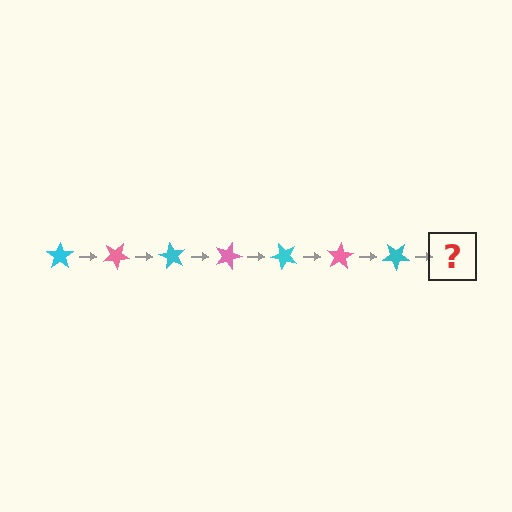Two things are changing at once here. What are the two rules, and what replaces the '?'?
The two rules are that it rotates 30 degrees each step and the color cycles through cyan and pink. The '?' should be a pink star, rotated 210 degrees from the start.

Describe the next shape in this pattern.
It should be a pink star, rotated 210 degrees from the start.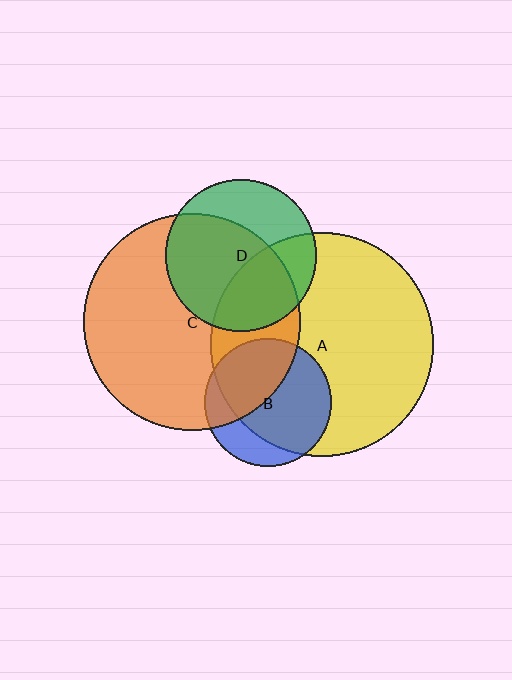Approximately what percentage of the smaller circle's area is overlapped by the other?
Approximately 75%.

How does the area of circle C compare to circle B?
Approximately 2.9 times.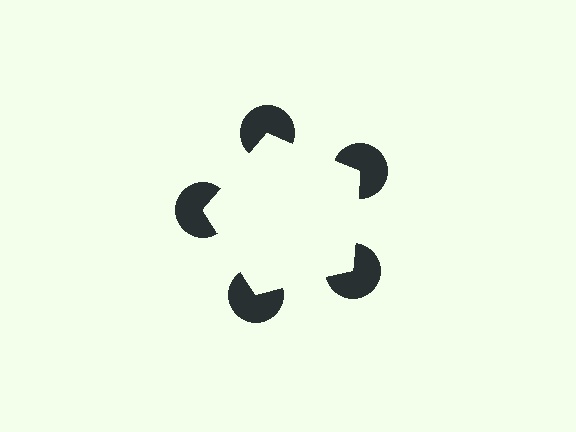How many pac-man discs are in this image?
There are 5 — one at each vertex of the illusory pentagon.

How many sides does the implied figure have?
5 sides.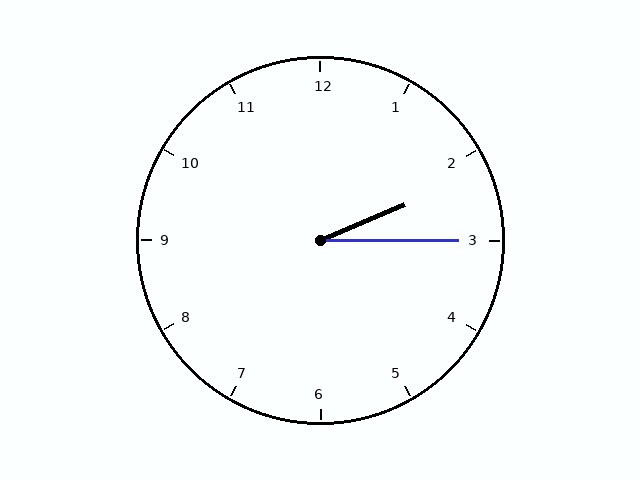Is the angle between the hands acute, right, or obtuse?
It is acute.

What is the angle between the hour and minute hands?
Approximately 22 degrees.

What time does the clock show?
2:15.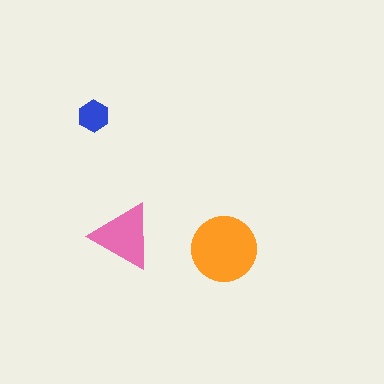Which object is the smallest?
The blue hexagon.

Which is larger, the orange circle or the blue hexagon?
The orange circle.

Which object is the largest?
The orange circle.